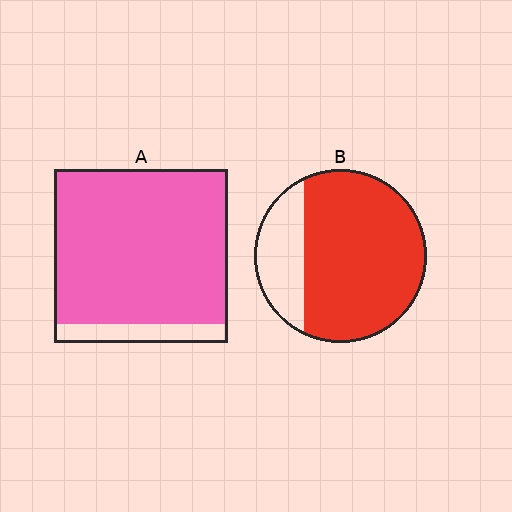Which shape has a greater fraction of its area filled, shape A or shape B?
Shape A.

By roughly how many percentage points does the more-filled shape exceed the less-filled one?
By roughly 15 percentage points (A over B).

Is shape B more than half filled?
Yes.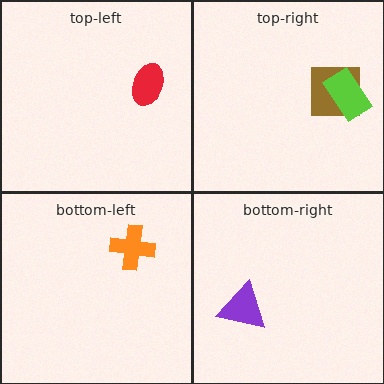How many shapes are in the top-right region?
2.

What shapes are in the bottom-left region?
The orange cross.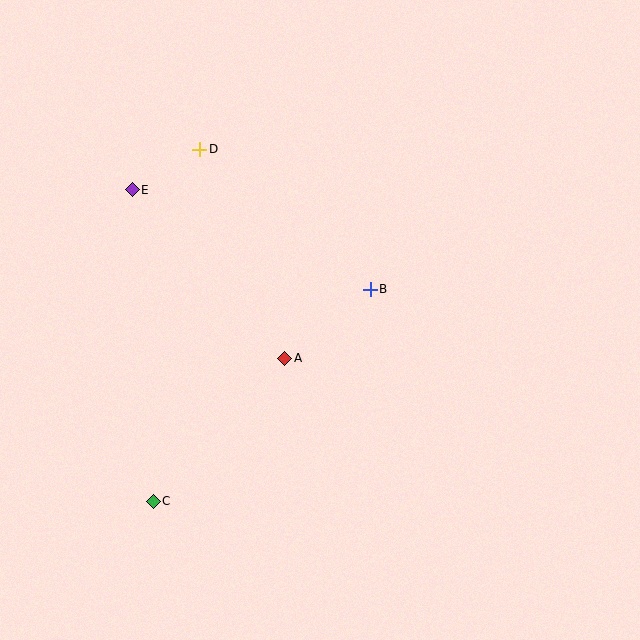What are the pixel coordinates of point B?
Point B is at (370, 289).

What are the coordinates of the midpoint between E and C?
The midpoint between E and C is at (143, 346).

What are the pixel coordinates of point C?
Point C is at (153, 501).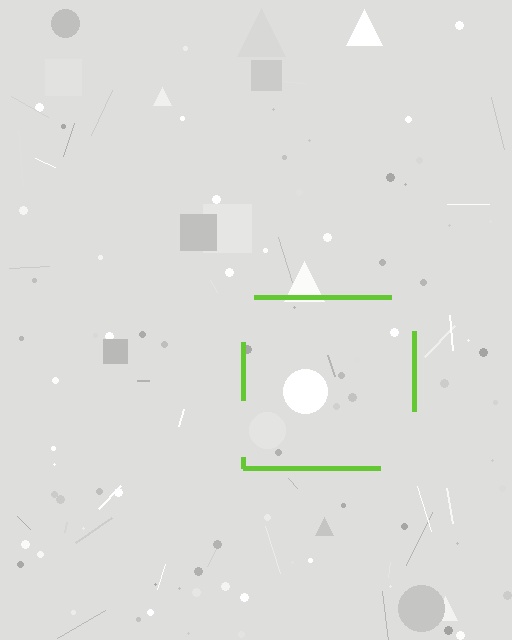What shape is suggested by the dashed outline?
The dashed outline suggests a square.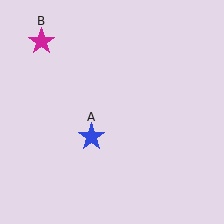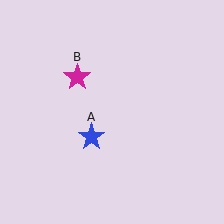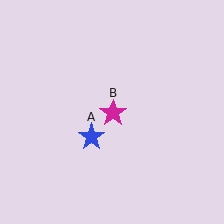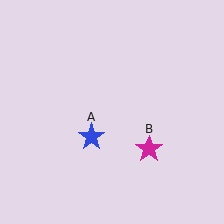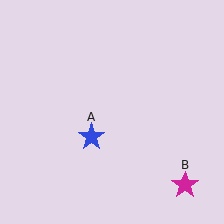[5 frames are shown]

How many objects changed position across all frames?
1 object changed position: magenta star (object B).